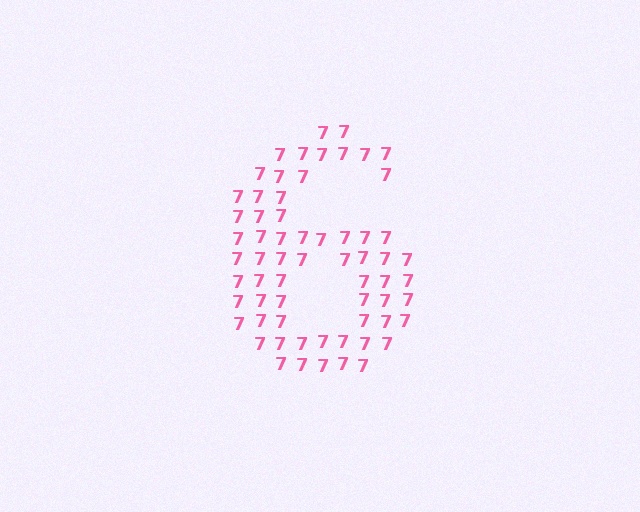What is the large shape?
The large shape is the digit 6.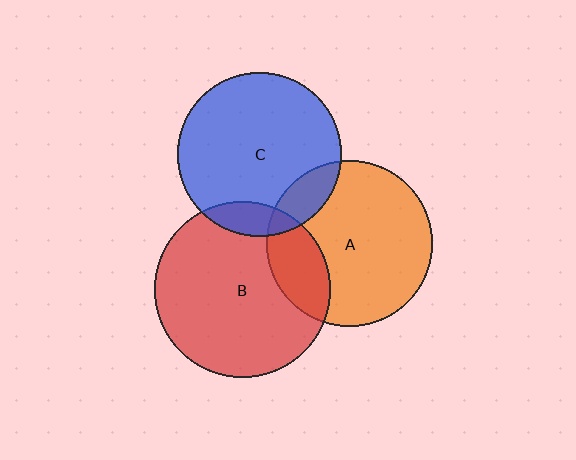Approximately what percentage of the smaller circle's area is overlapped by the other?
Approximately 15%.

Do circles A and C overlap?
Yes.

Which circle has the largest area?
Circle B (red).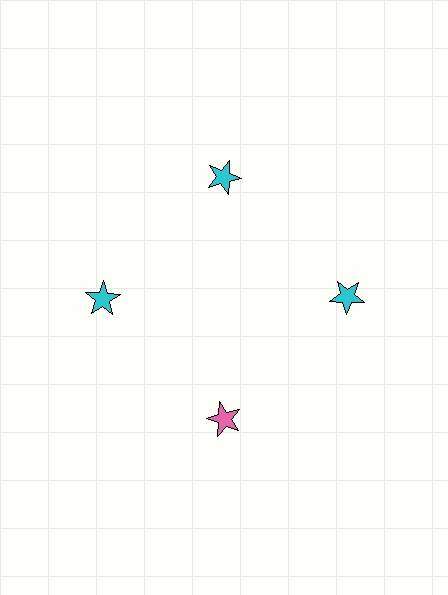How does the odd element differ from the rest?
It has a different color: pink instead of cyan.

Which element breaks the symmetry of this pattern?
The pink star at roughly the 6 o'clock position breaks the symmetry. All other shapes are cyan stars.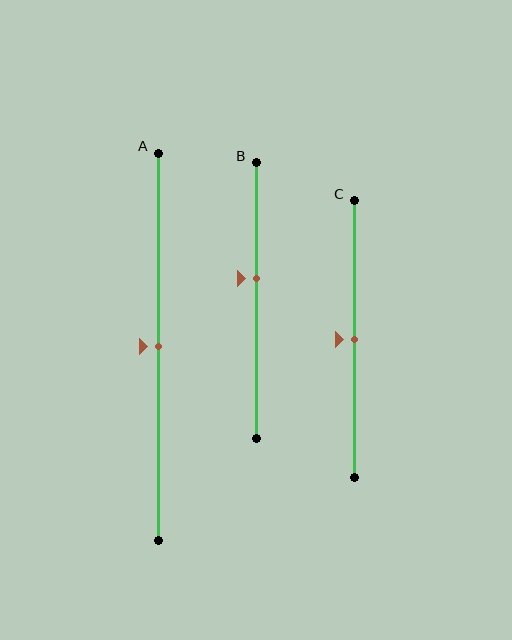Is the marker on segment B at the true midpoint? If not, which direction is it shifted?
No, the marker on segment B is shifted upward by about 8% of the segment length.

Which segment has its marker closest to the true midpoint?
Segment A has its marker closest to the true midpoint.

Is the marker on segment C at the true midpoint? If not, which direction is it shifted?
Yes, the marker on segment C is at the true midpoint.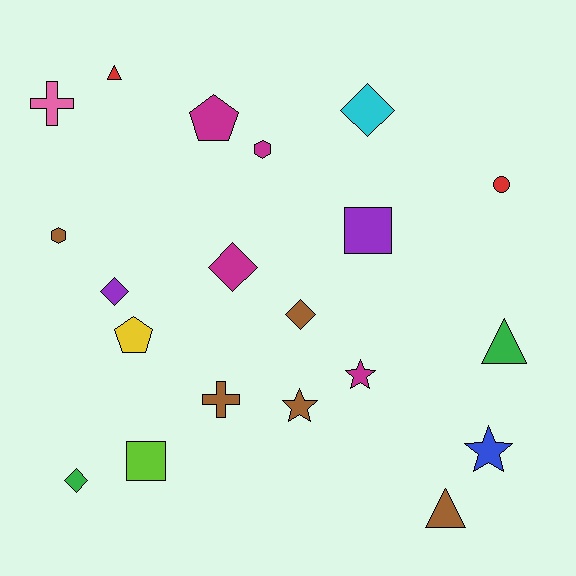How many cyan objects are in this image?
There is 1 cyan object.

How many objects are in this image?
There are 20 objects.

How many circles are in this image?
There is 1 circle.